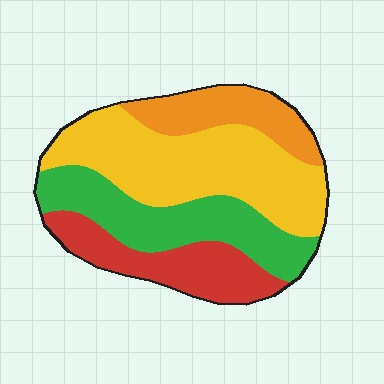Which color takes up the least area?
Orange, at roughly 15%.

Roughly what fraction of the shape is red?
Red covers around 20% of the shape.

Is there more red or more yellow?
Yellow.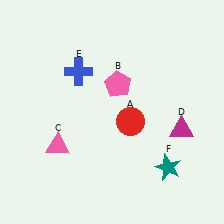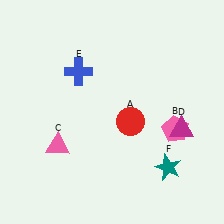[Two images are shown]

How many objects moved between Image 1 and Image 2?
1 object moved between the two images.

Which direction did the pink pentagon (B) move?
The pink pentagon (B) moved right.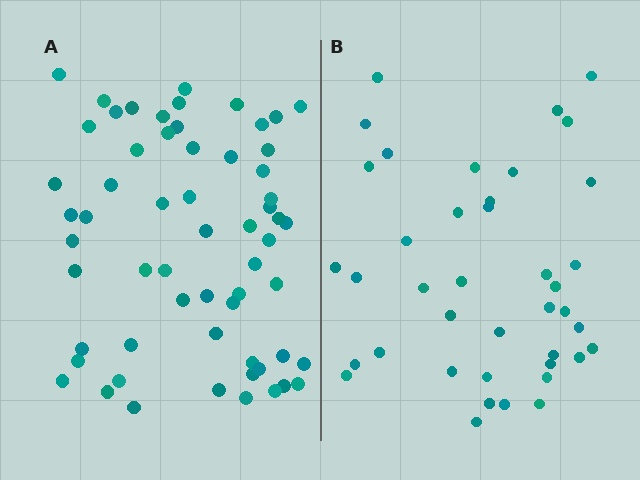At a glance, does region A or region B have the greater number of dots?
Region A (the left region) has more dots.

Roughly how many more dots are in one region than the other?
Region A has approximately 20 more dots than region B.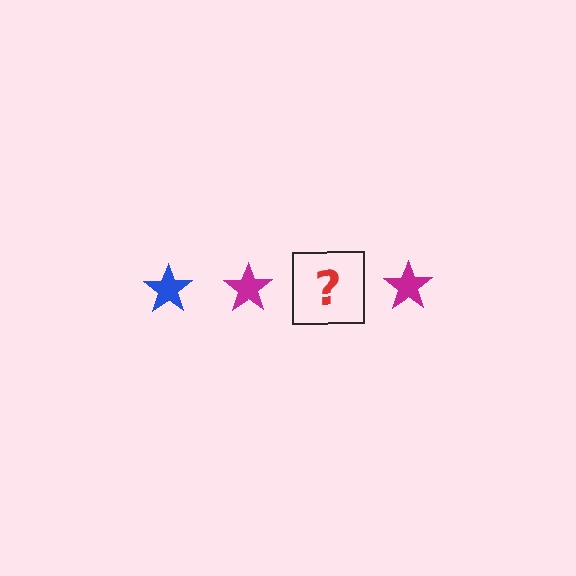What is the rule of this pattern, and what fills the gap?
The rule is that the pattern cycles through blue, magenta stars. The gap should be filled with a blue star.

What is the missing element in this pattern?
The missing element is a blue star.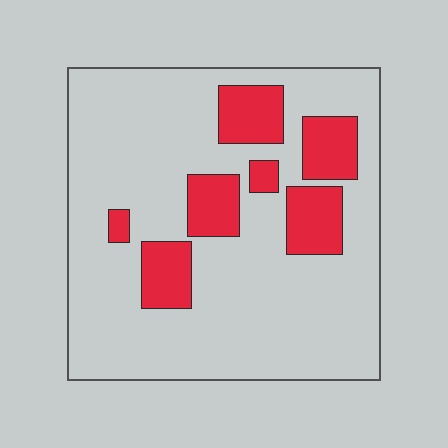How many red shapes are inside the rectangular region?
7.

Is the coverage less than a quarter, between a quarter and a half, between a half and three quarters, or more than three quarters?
Less than a quarter.